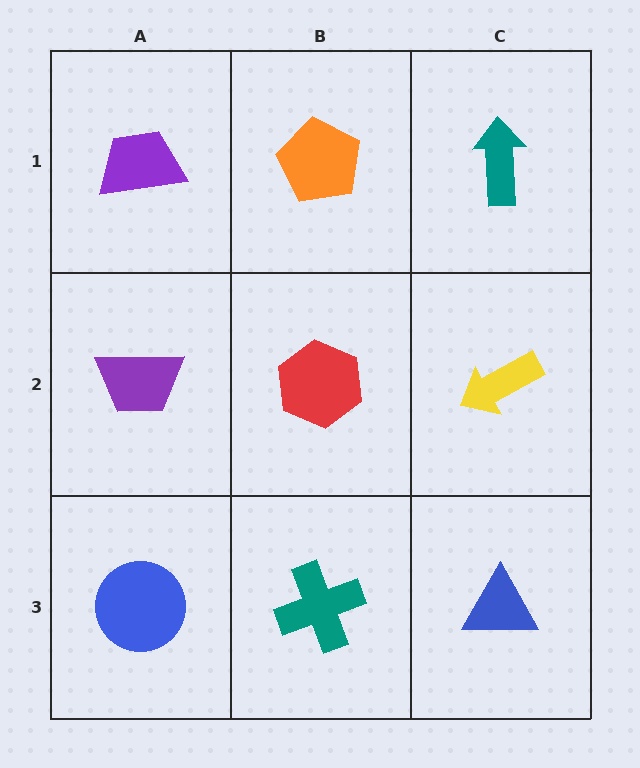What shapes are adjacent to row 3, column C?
A yellow arrow (row 2, column C), a teal cross (row 3, column B).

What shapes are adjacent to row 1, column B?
A red hexagon (row 2, column B), a purple trapezoid (row 1, column A), a teal arrow (row 1, column C).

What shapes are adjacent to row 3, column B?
A red hexagon (row 2, column B), a blue circle (row 3, column A), a blue triangle (row 3, column C).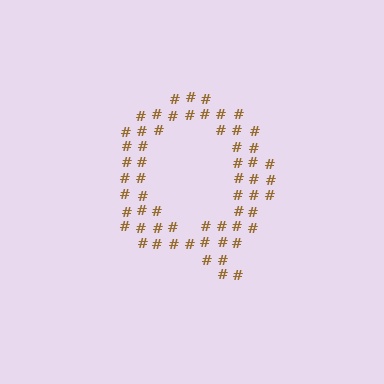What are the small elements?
The small elements are hash symbols.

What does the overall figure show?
The overall figure shows the letter Q.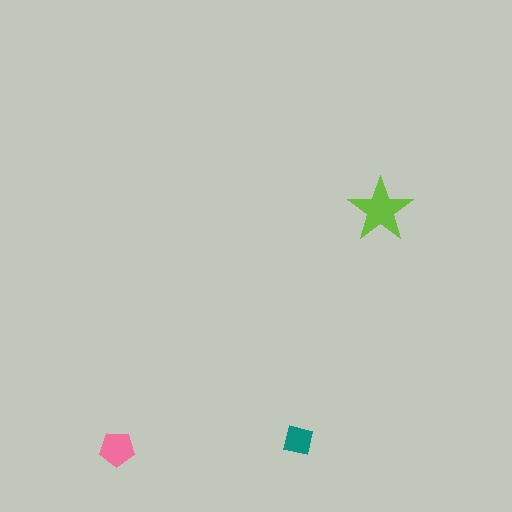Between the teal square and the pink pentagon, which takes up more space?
The pink pentagon.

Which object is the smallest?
The teal square.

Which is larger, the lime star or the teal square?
The lime star.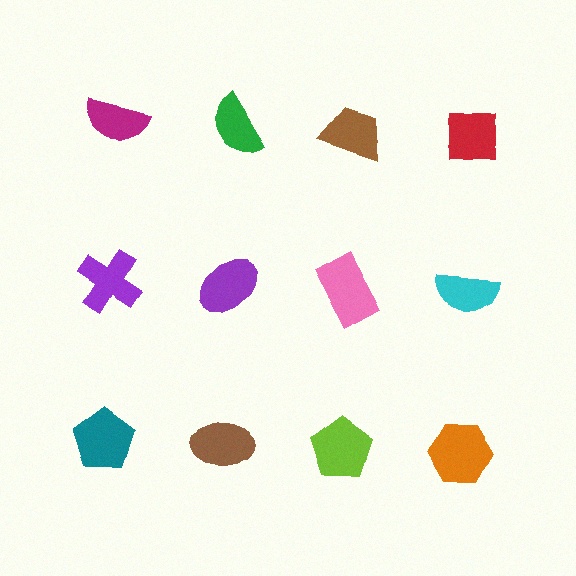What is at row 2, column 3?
A pink rectangle.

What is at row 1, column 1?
A magenta semicircle.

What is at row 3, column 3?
A lime pentagon.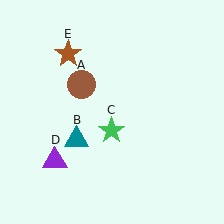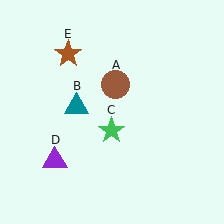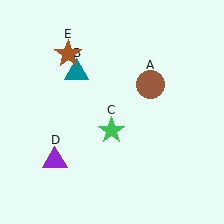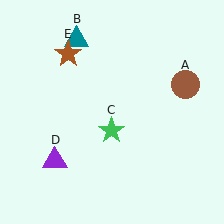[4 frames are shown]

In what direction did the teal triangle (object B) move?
The teal triangle (object B) moved up.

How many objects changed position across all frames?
2 objects changed position: brown circle (object A), teal triangle (object B).